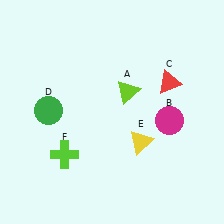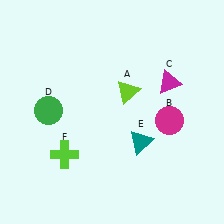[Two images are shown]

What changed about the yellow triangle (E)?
In Image 1, E is yellow. In Image 2, it changed to teal.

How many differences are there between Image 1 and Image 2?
There are 2 differences between the two images.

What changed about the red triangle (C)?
In Image 1, C is red. In Image 2, it changed to magenta.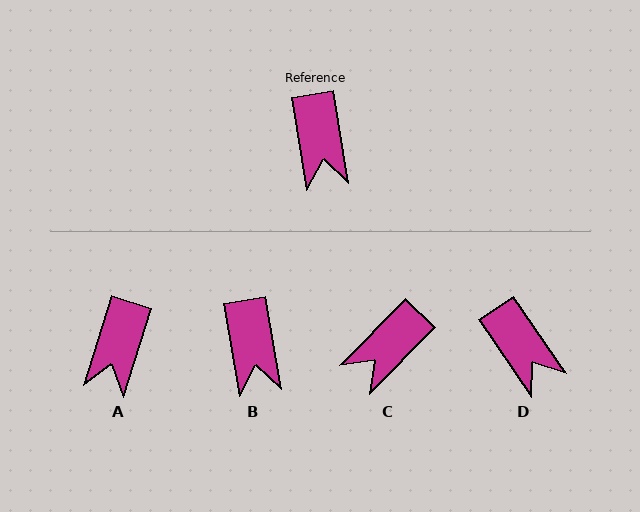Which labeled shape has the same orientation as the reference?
B.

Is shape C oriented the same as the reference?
No, it is off by about 54 degrees.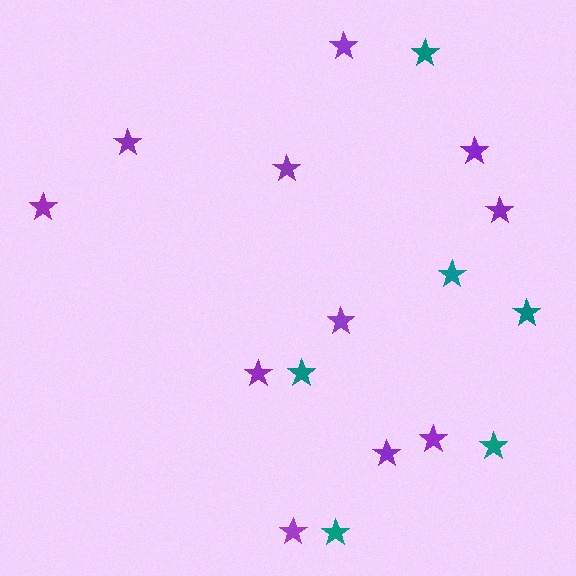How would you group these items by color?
There are 2 groups: one group of teal stars (6) and one group of purple stars (11).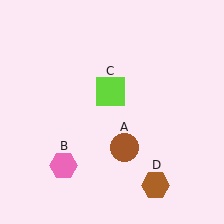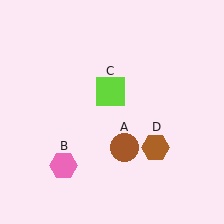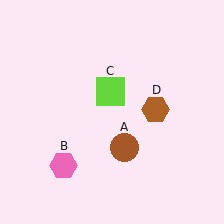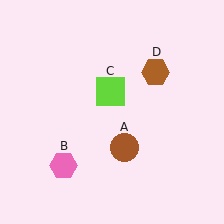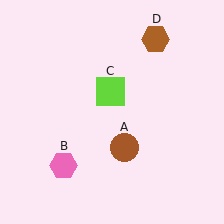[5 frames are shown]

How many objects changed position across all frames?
1 object changed position: brown hexagon (object D).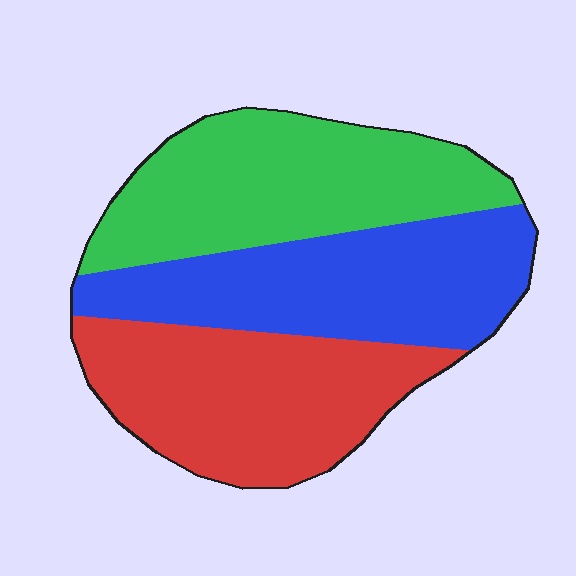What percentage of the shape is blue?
Blue covers around 35% of the shape.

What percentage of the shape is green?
Green covers 34% of the shape.